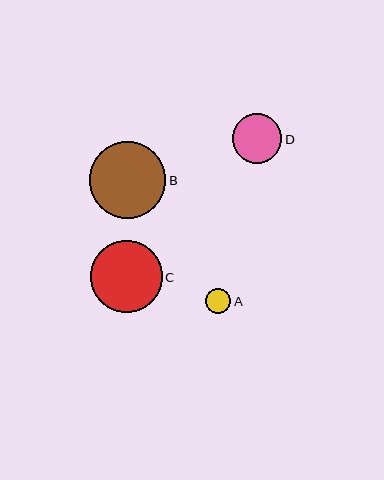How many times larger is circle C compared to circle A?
Circle C is approximately 2.8 times the size of circle A.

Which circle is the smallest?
Circle A is the smallest with a size of approximately 25 pixels.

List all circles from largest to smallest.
From largest to smallest: B, C, D, A.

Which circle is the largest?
Circle B is the largest with a size of approximately 77 pixels.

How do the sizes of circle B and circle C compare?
Circle B and circle C are approximately the same size.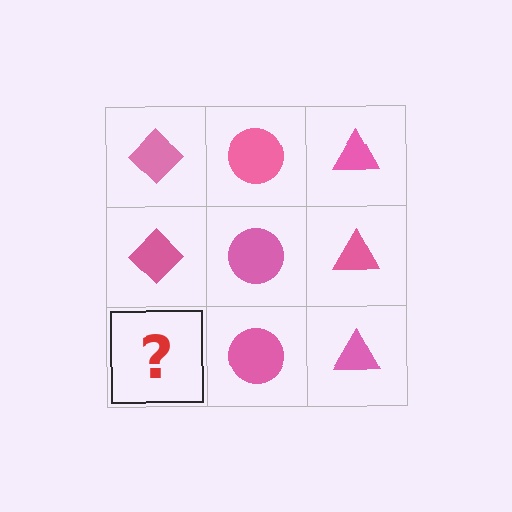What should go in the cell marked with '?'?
The missing cell should contain a pink diamond.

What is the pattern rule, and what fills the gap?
The rule is that each column has a consistent shape. The gap should be filled with a pink diamond.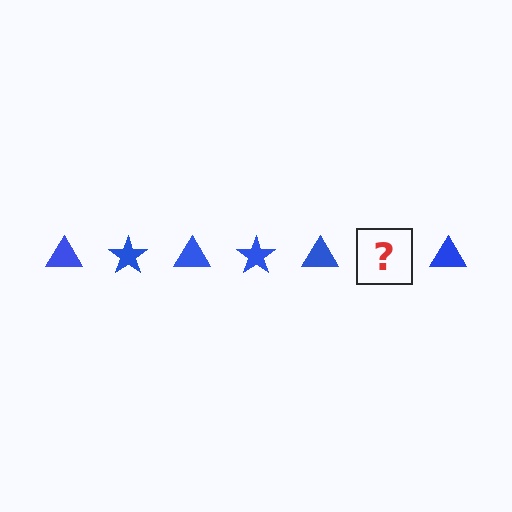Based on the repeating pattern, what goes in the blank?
The blank should be a blue star.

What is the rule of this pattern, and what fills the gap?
The rule is that the pattern cycles through triangle, star shapes in blue. The gap should be filled with a blue star.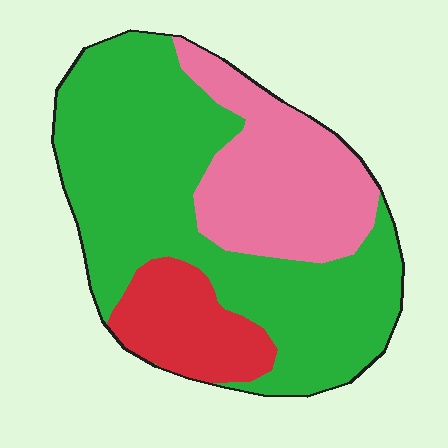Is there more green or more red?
Green.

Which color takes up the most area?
Green, at roughly 60%.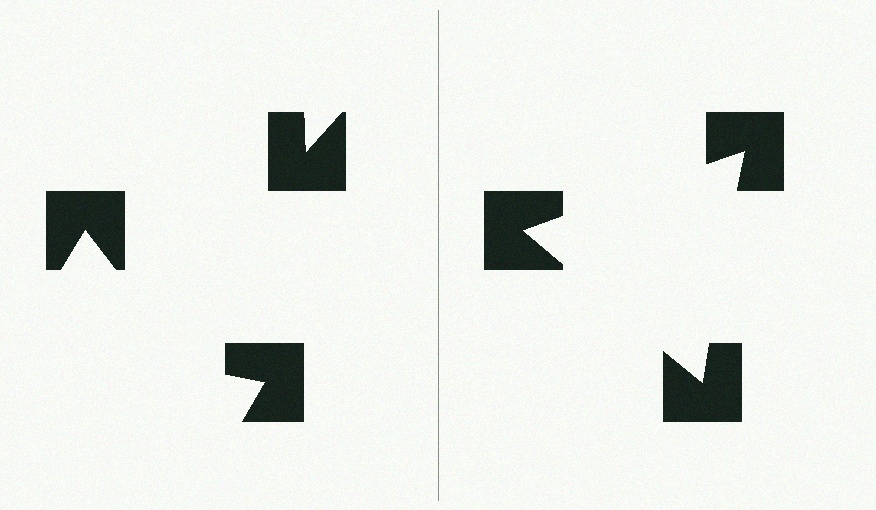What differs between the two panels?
The notched squares are positioned identically on both sides; only the wedge orientations differ. On the right they align to a triangle; on the left they are misaligned.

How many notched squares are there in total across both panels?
6 — 3 on each side.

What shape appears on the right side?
An illusory triangle.